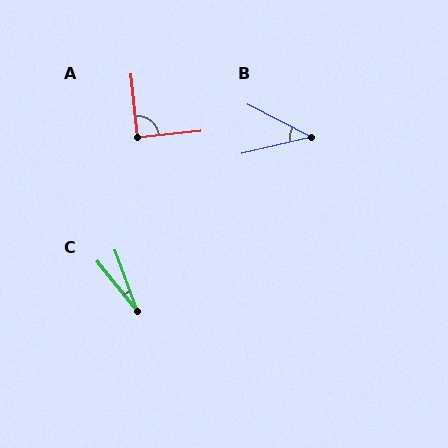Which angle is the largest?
A, at approximately 90 degrees.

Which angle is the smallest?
C, at approximately 18 degrees.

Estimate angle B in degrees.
Approximately 40 degrees.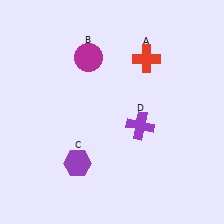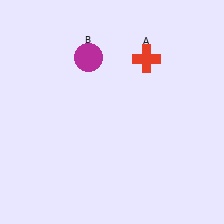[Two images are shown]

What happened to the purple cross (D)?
The purple cross (D) was removed in Image 2. It was in the bottom-right area of Image 1.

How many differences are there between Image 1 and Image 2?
There are 2 differences between the two images.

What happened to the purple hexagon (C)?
The purple hexagon (C) was removed in Image 2. It was in the bottom-left area of Image 1.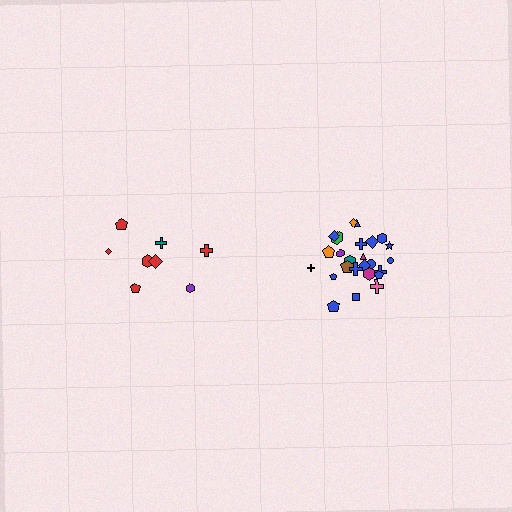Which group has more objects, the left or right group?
The right group.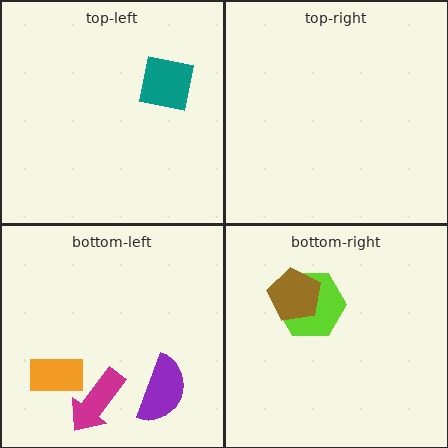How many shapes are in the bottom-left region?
3.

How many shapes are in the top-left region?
1.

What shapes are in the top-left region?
The teal square.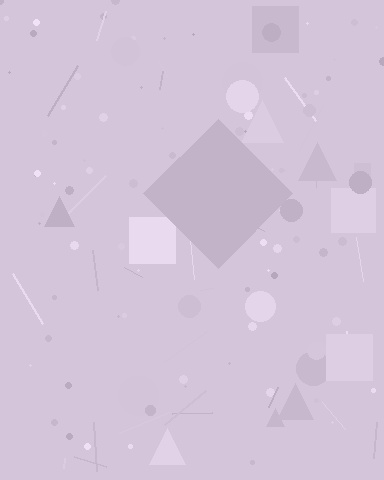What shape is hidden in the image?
A diamond is hidden in the image.